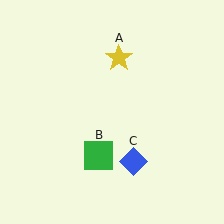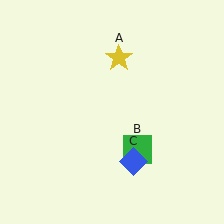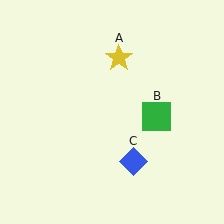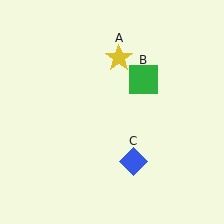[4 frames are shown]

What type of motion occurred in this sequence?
The green square (object B) rotated counterclockwise around the center of the scene.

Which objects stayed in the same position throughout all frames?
Yellow star (object A) and blue diamond (object C) remained stationary.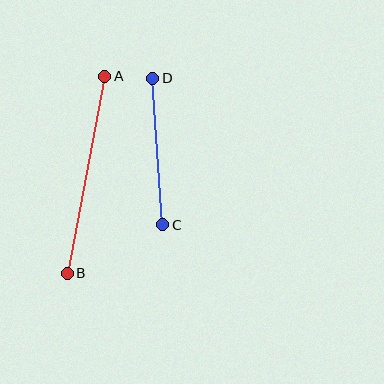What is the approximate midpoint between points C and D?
The midpoint is at approximately (158, 151) pixels.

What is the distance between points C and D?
The distance is approximately 147 pixels.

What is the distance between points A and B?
The distance is approximately 201 pixels.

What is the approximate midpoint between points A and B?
The midpoint is at approximately (86, 175) pixels.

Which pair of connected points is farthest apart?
Points A and B are farthest apart.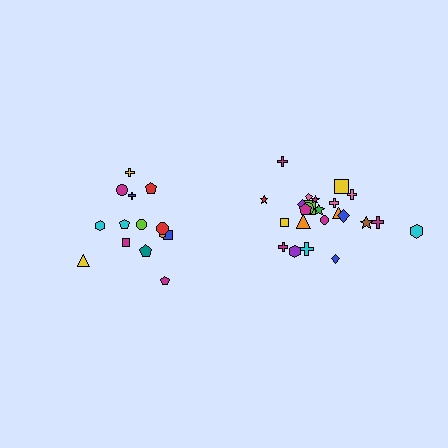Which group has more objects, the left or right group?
The right group.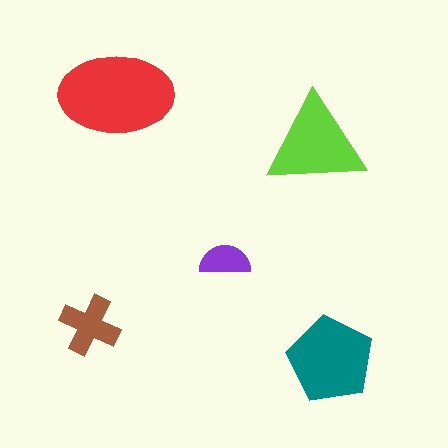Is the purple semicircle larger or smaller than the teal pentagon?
Smaller.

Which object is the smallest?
The purple semicircle.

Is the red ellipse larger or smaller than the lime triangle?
Larger.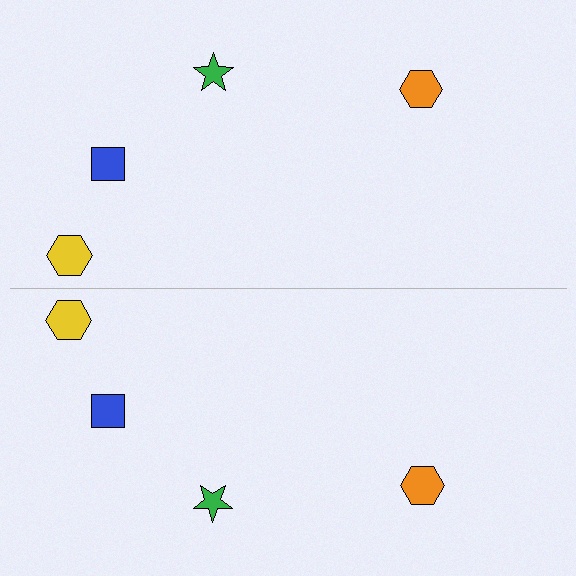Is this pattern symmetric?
Yes, this pattern has bilateral (reflection) symmetry.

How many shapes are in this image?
There are 8 shapes in this image.